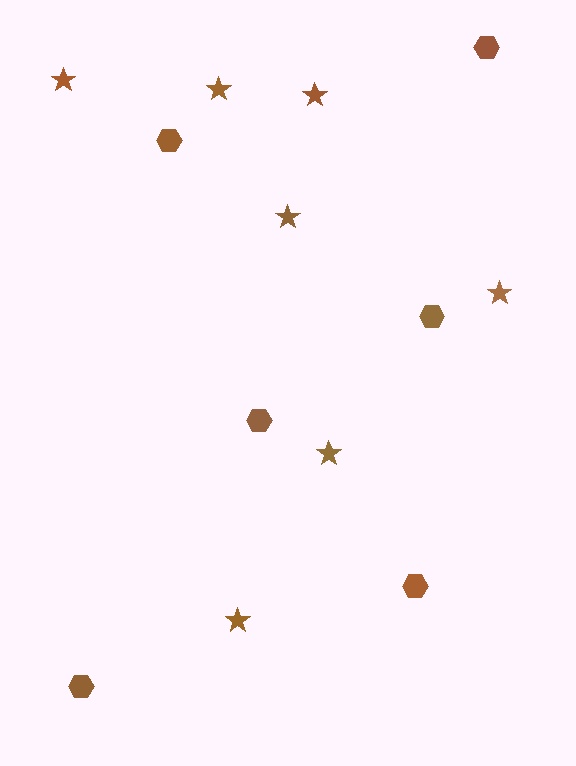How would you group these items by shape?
There are 2 groups: one group of hexagons (6) and one group of stars (7).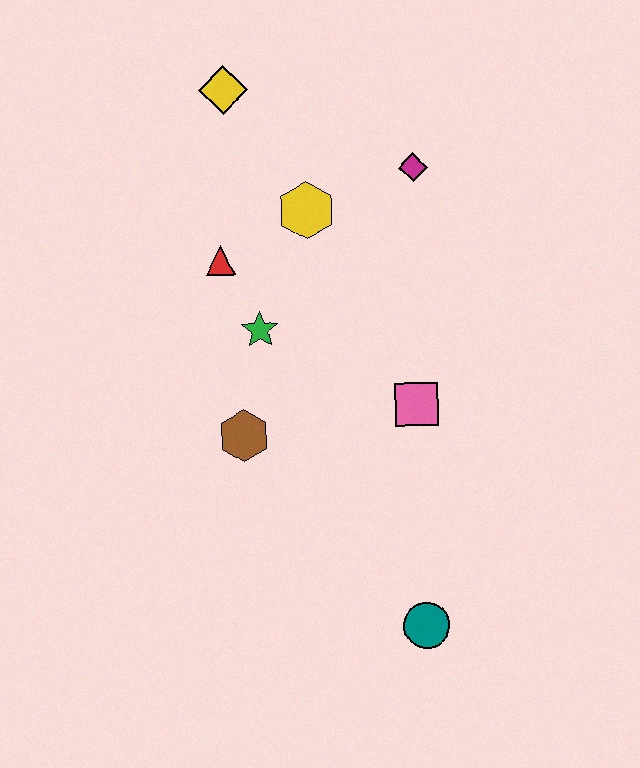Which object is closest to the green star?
The red triangle is closest to the green star.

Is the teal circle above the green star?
No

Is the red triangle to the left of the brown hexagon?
Yes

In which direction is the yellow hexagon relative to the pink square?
The yellow hexagon is above the pink square.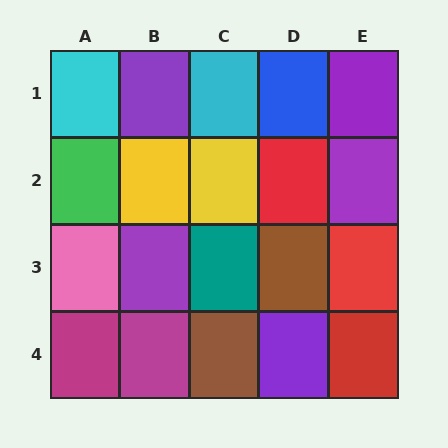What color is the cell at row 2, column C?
Yellow.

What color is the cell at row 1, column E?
Purple.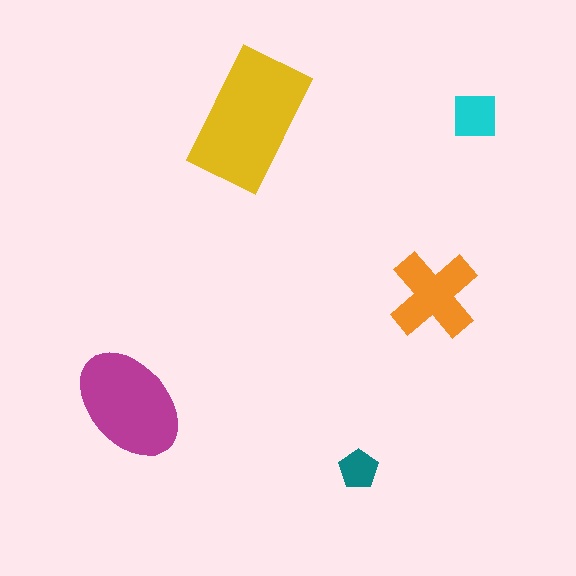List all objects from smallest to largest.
The teal pentagon, the cyan square, the orange cross, the magenta ellipse, the yellow rectangle.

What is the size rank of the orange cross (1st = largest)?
3rd.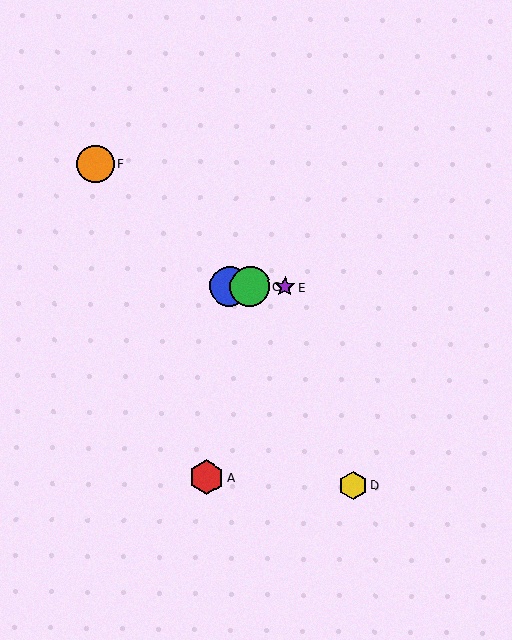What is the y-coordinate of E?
Object E is at y≈287.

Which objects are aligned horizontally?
Objects B, C, E are aligned horizontally.